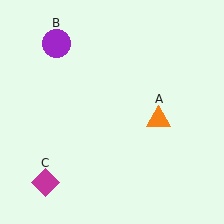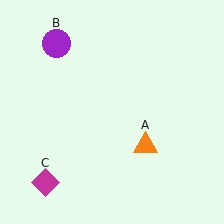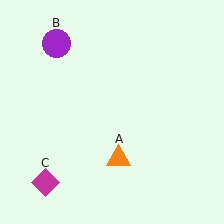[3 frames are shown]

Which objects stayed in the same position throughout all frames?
Purple circle (object B) and magenta diamond (object C) remained stationary.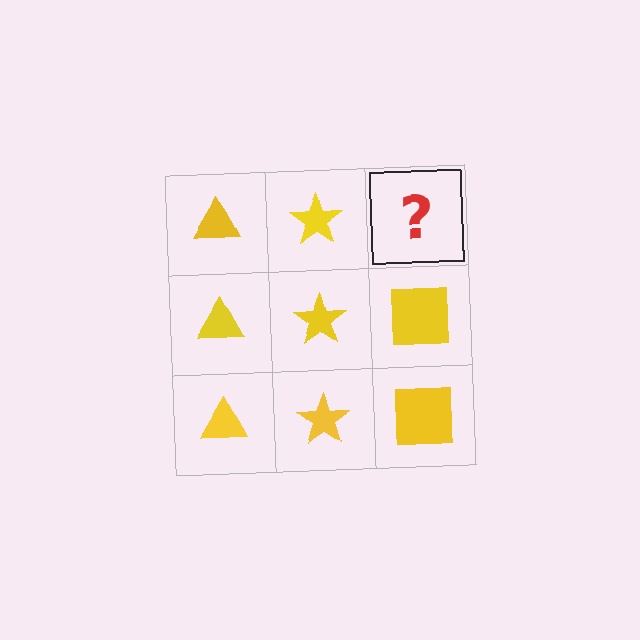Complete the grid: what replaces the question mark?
The question mark should be replaced with a yellow square.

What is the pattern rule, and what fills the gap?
The rule is that each column has a consistent shape. The gap should be filled with a yellow square.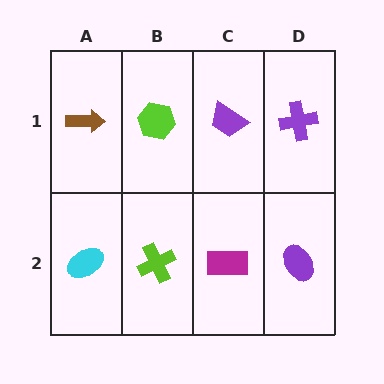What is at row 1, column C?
A purple trapezoid.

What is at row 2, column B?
A lime cross.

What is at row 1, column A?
A brown arrow.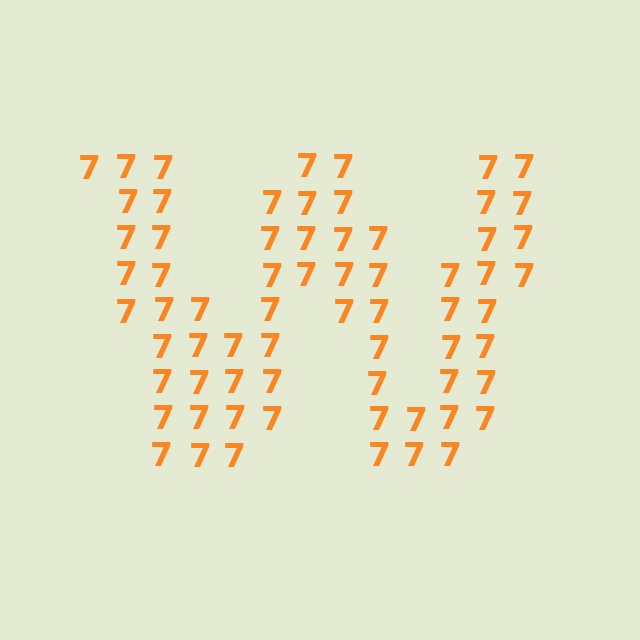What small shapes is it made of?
It is made of small digit 7's.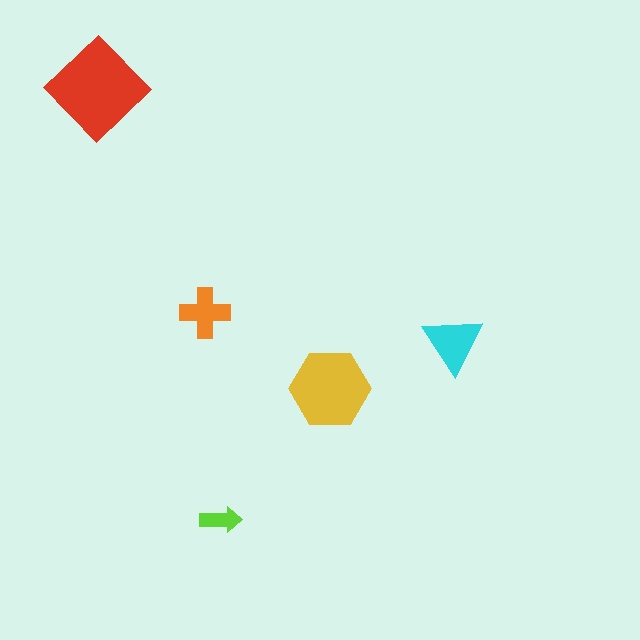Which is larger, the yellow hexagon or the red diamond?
The red diamond.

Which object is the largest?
The red diamond.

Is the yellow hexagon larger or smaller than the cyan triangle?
Larger.